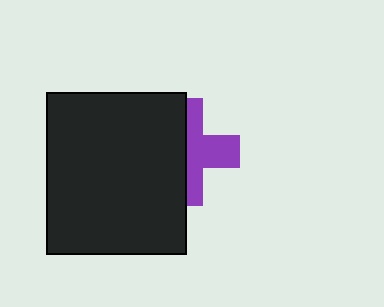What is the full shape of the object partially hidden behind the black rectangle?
The partially hidden object is a purple cross.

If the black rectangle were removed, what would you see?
You would see the complete purple cross.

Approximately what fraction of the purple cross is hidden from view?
Roughly 52% of the purple cross is hidden behind the black rectangle.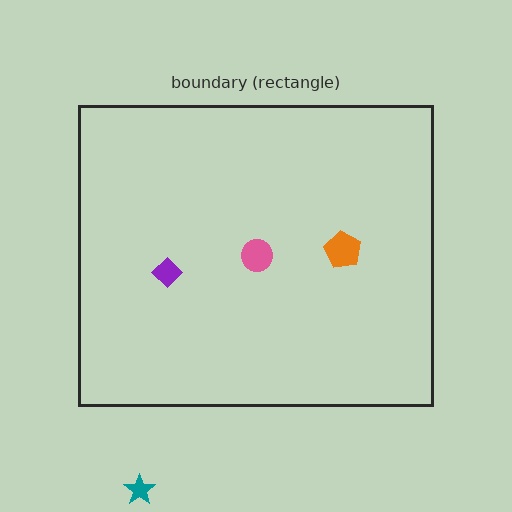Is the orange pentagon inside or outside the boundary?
Inside.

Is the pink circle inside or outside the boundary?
Inside.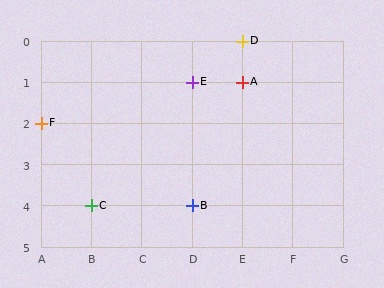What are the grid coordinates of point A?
Point A is at grid coordinates (E, 1).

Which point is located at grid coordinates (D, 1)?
Point E is at (D, 1).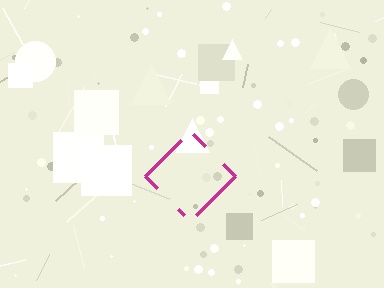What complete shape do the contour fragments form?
The contour fragments form a diamond.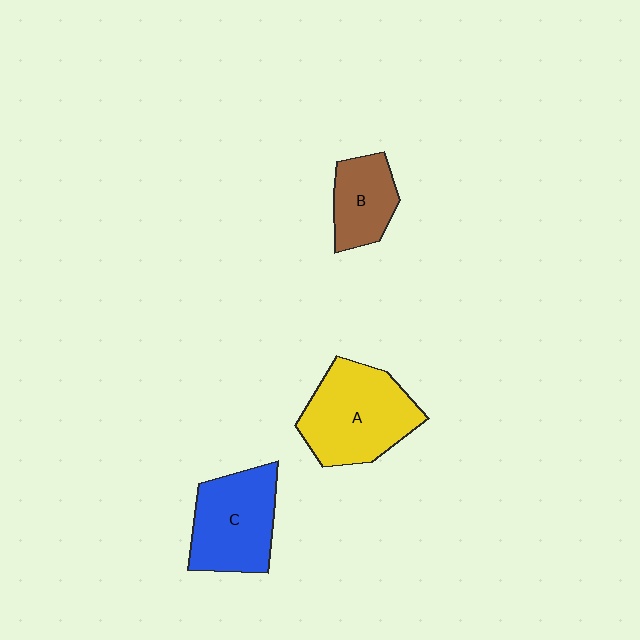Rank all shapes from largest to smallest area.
From largest to smallest: A (yellow), C (blue), B (brown).